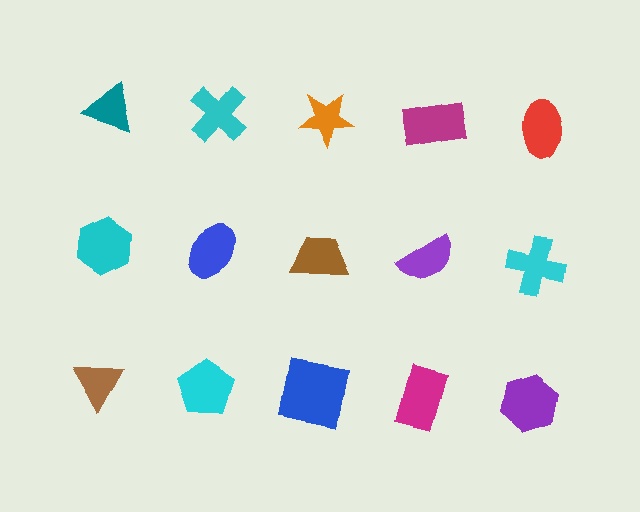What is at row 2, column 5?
A cyan cross.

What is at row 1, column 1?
A teal triangle.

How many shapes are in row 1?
5 shapes.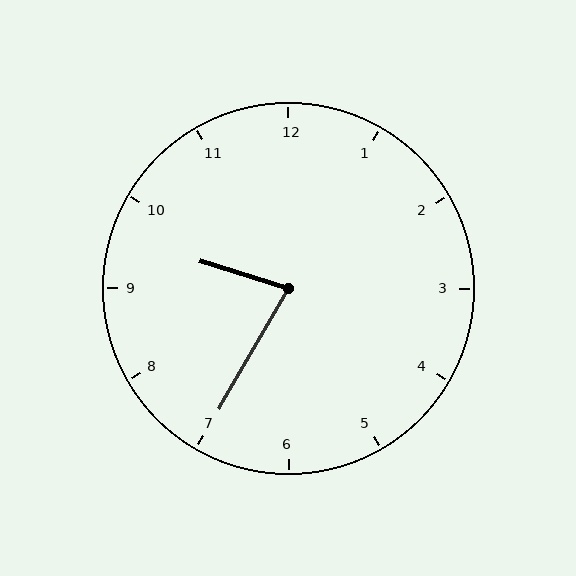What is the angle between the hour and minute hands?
Approximately 78 degrees.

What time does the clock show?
9:35.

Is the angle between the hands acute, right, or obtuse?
It is acute.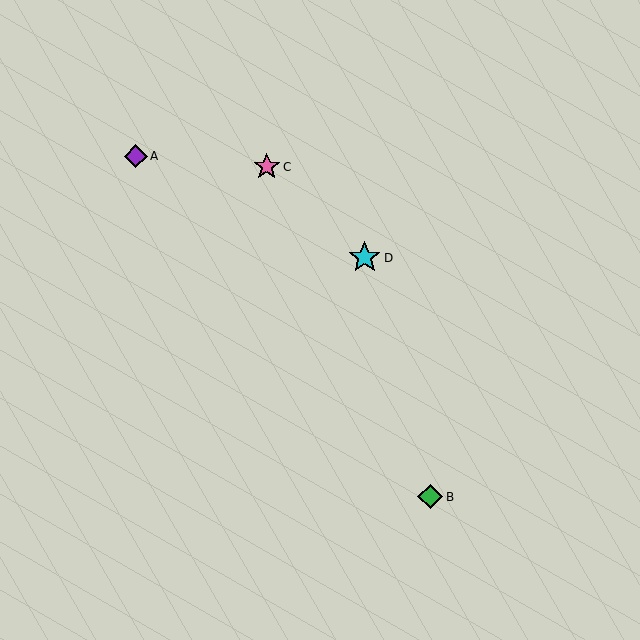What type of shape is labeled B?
Shape B is a green diamond.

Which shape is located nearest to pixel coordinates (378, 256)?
The cyan star (labeled D) at (365, 258) is nearest to that location.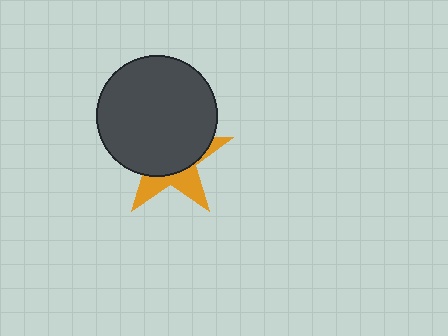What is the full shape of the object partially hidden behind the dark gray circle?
The partially hidden object is an orange star.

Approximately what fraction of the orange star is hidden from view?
Roughly 66% of the orange star is hidden behind the dark gray circle.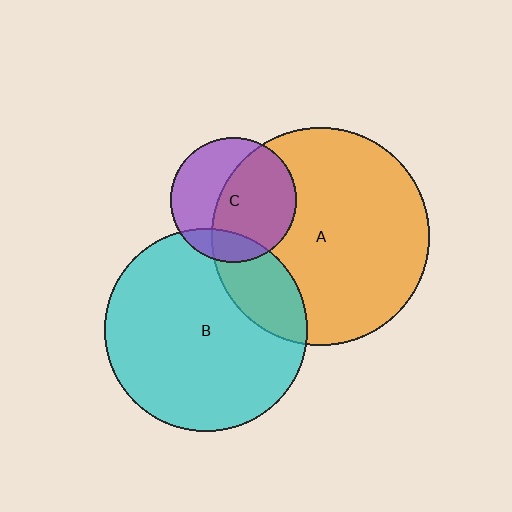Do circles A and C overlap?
Yes.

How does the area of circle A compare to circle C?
Approximately 3.0 times.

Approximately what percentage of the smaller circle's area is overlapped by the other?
Approximately 60%.